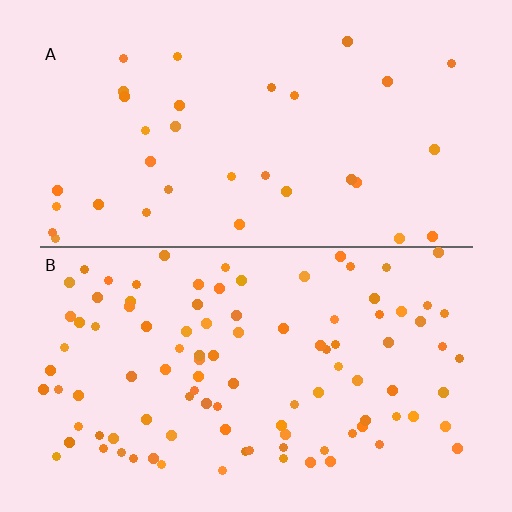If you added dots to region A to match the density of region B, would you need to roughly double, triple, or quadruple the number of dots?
Approximately triple.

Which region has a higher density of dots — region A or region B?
B (the bottom).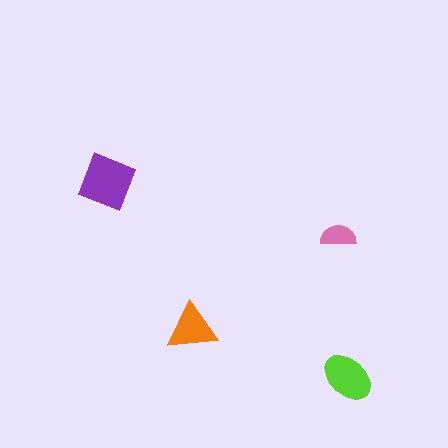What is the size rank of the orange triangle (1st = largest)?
3rd.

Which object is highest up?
The purple square is topmost.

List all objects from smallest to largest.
The pink semicircle, the orange triangle, the lime ellipse, the purple square.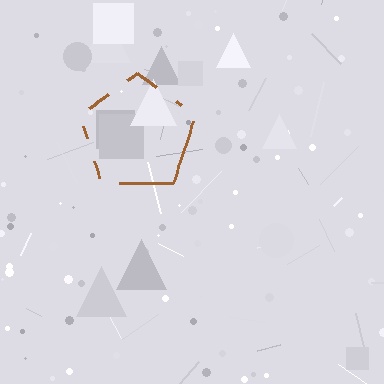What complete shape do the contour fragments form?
The contour fragments form a pentagon.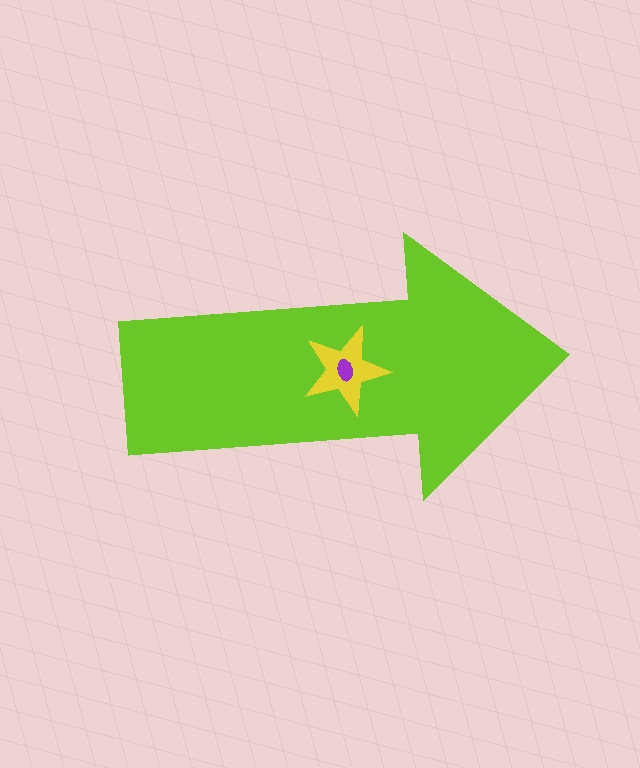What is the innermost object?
The purple ellipse.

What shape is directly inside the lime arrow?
The yellow star.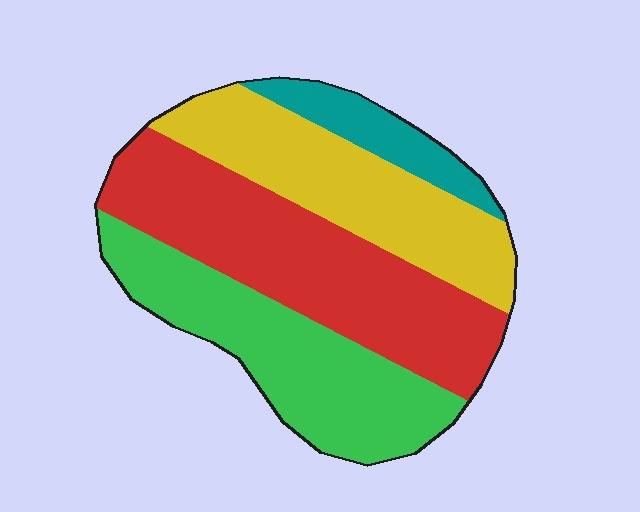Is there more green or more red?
Red.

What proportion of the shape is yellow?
Yellow covers around 25% of the shape.